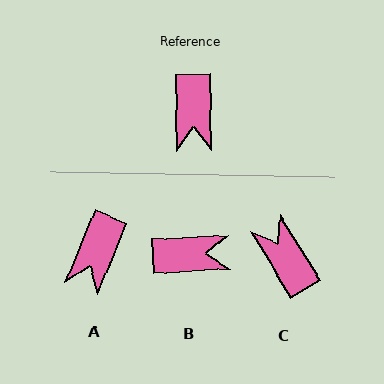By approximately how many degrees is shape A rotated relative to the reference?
Approximately 23 degrees clockwise.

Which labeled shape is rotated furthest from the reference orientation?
C, about 149 degrees away.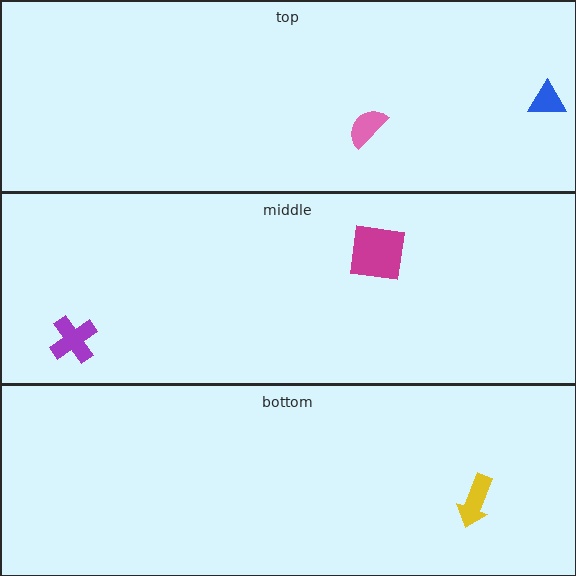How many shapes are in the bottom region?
1.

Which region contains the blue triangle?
The top region.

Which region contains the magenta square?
The middle region.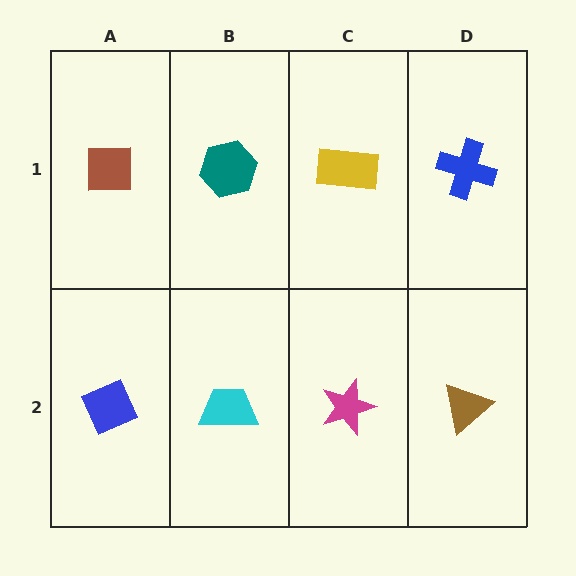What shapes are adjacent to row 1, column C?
A magenta star (row 2, column C), a teal hexagon (row 1, column B), a blue cross (row 1, column D).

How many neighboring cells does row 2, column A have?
2.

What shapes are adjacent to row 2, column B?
A teal hexagon (row 1, column B), a blue diamond (row 2, column A), a magenta star (row 2, column C).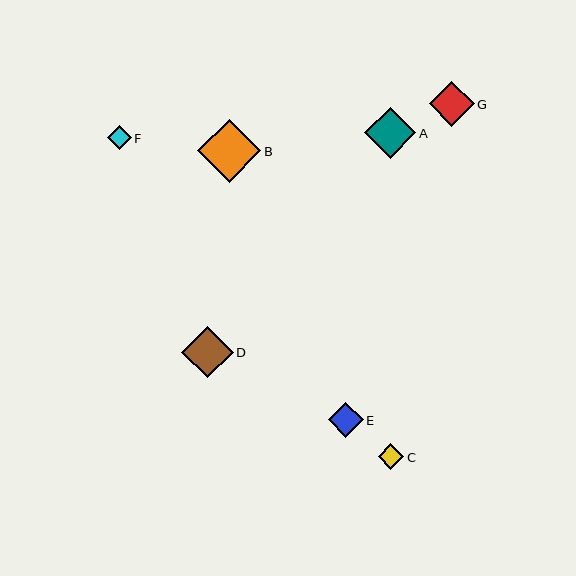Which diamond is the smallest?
Diamond F is the smallest with a size of approximately 24 pixels.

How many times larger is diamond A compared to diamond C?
Diamond A is approximately 2.0 times the size of diamond C.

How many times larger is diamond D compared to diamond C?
Diamond D is approximately 2.0 times the size of diamond C.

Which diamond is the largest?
Diamond B is the largest with a size of approximately 63 pixels.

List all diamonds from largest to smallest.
From largest to smallest: B, D, A, G, E, C, F.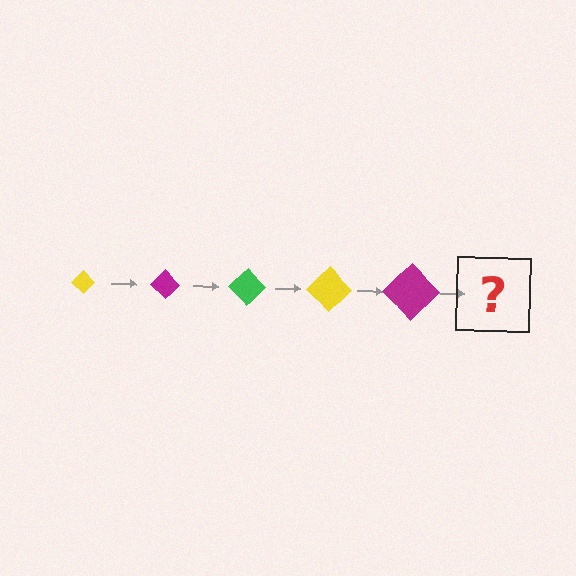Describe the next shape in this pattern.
It should be a green diamond, larger than the previous one.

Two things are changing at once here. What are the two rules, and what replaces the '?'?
The two rules are that the diamond grows larger each step and the color cycles through yellow, magenta, and green. The '?' should be a green diamond, larger than the previous one.